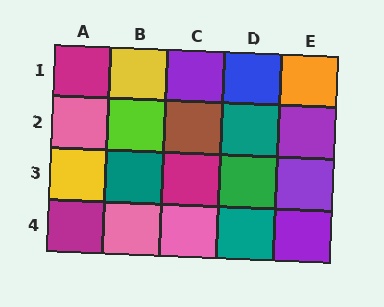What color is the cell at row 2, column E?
Purple.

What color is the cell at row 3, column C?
Magenta.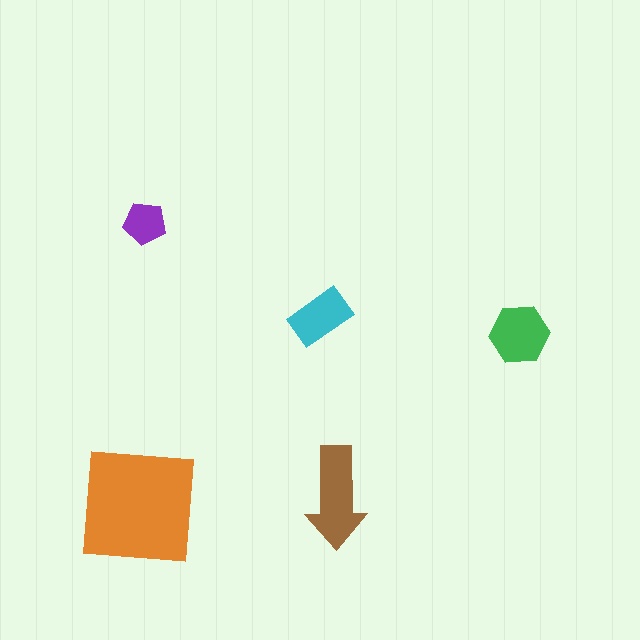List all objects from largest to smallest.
The orange square, the brown arrow, the green hexagon, the cyan rectangle, the purple pentagon.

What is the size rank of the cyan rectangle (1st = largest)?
4th.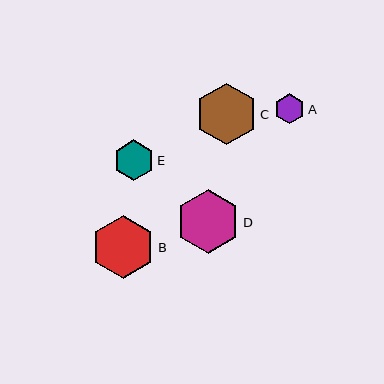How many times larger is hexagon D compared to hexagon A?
Hexagon D is approximately 2.1 times the size of hexagon A.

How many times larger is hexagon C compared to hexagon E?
Hexagon C is approximately 1.5 times the size of hexagon E.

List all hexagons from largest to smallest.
From largest to smallest: D, B, C, E, A.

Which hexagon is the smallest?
Hexagon A is the smallest with a size of approximately 31 pixels.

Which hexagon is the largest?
Hexagon D is the largest with a size of approximately 63 pixels.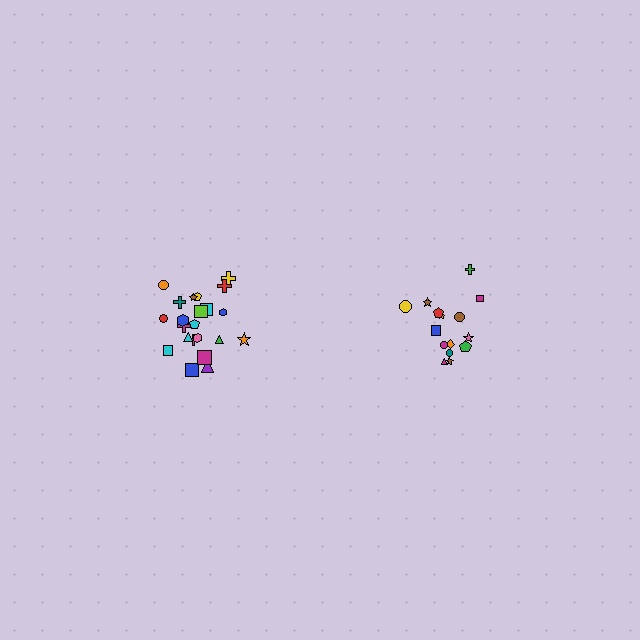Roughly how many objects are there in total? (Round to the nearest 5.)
Roughly 35 objects in total.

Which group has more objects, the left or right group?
The left group.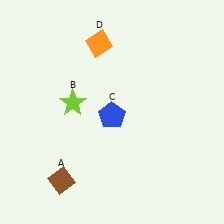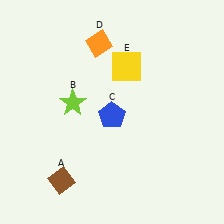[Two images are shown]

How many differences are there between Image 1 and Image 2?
There is 1 difference between the two images.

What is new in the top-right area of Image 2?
A yellow square (E) was added in the top-right area of Image 2.